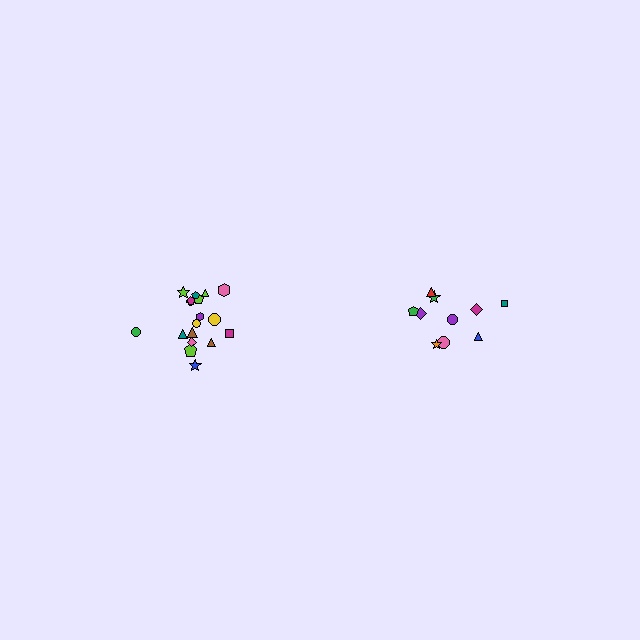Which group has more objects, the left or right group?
The left group.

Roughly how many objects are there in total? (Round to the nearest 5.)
Roughly 30 objects in total.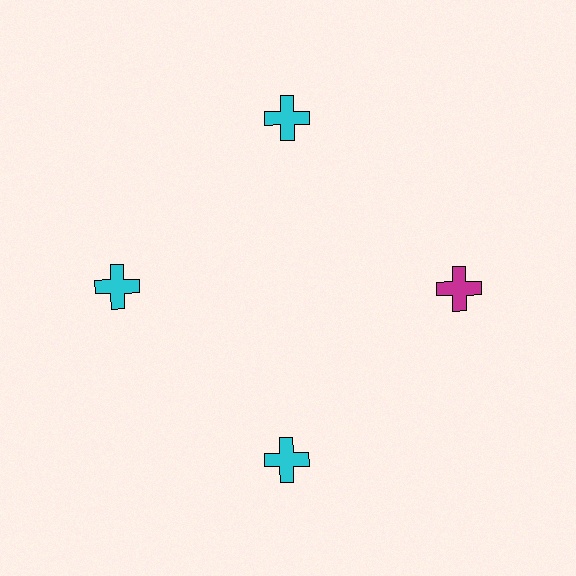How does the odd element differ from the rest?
It has a different color: magenta instead of cyan.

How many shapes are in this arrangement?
There are 4 shapes arranged in a ring pattern.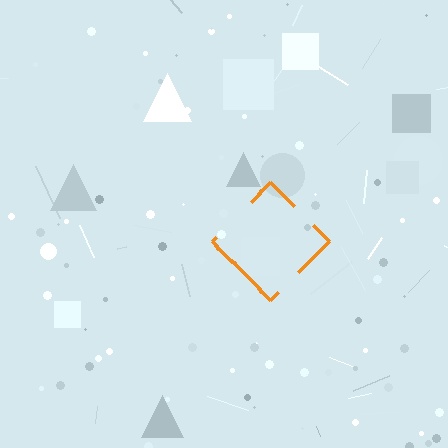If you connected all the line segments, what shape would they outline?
They would outline a diamond.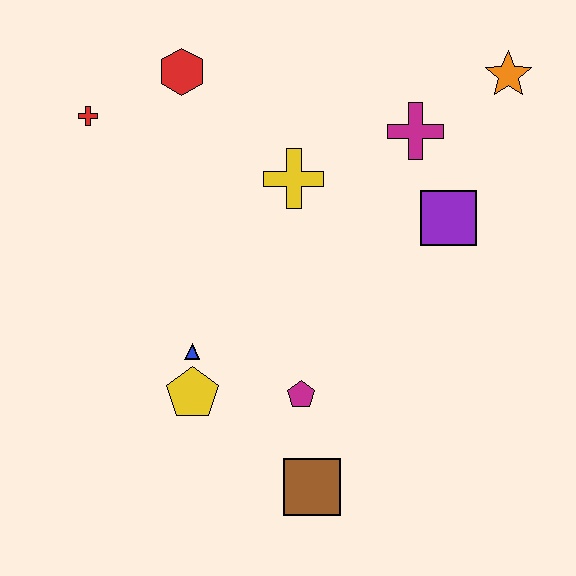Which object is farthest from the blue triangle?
The orange star is farthest from the blue triangle.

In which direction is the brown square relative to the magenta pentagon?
The brown square is below the magenta pentagon.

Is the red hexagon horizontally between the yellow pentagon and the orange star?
No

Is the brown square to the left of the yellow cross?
No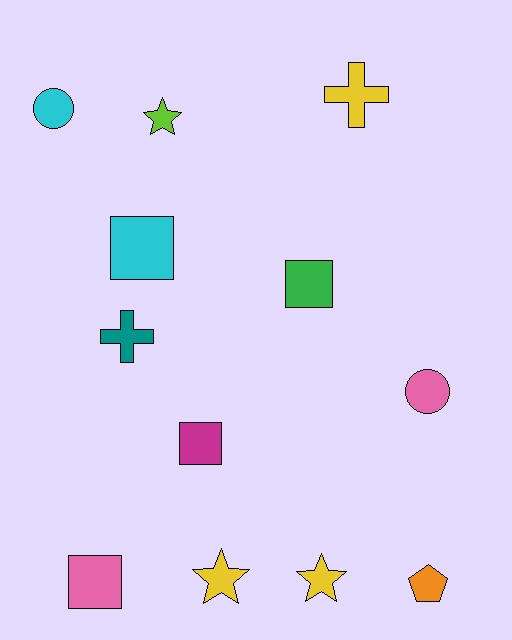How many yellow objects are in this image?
There are 3 yellow objects.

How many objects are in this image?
There are 12 objects.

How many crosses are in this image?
There are 2 crosses.